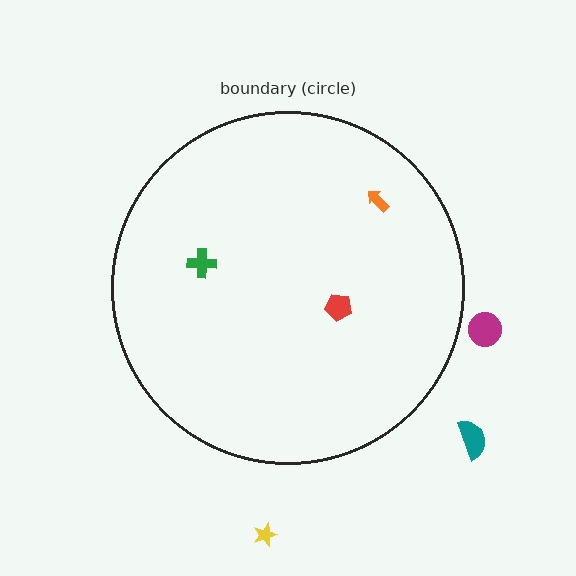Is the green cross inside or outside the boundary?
Inside.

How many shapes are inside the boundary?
3 inside, 3 outside.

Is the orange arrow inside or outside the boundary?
Inside.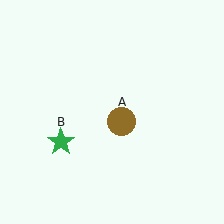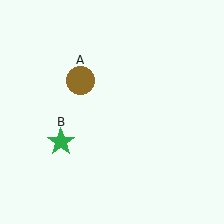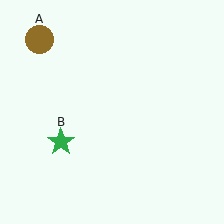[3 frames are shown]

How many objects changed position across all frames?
1 object changed position: brown circle (object A).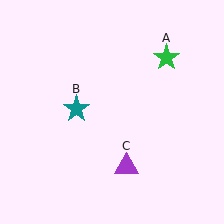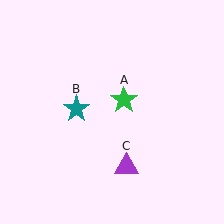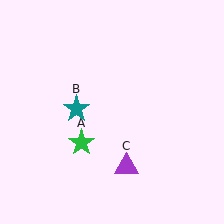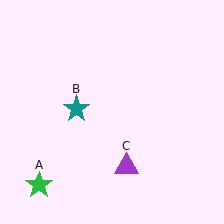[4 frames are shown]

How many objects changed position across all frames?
1 object changed position: green star (object A).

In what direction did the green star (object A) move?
The green star (object A) moved down and to the left.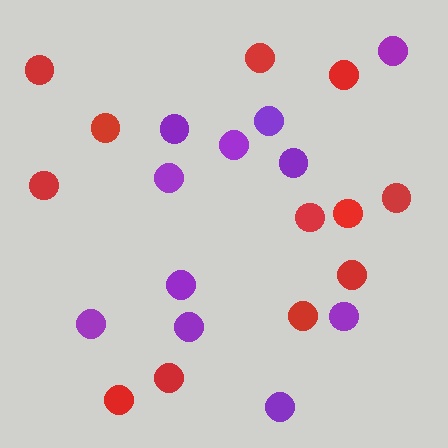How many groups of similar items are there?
There are 2 groups: one group of purple circles (11) and one group of red circles (12).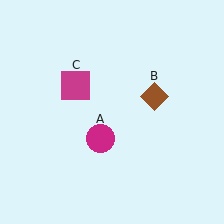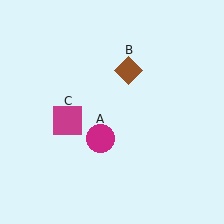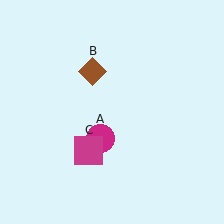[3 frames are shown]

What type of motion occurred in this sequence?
The brown diamond (object B), magenta square (object C) rotated counterclockwise around the center of the scene.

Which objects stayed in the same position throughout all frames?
Magenta circle (object A) remained stationary.